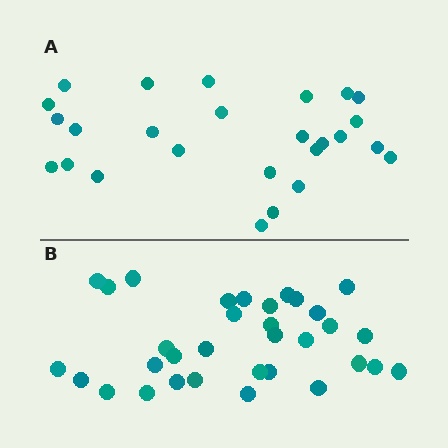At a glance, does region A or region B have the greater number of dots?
Region B (the bottom region) has more dots.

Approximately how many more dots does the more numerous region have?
Region B has roughly 8 or so more dots than region A.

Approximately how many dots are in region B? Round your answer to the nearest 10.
About 30 dots. (The exact count is 33, which rounds to 30.)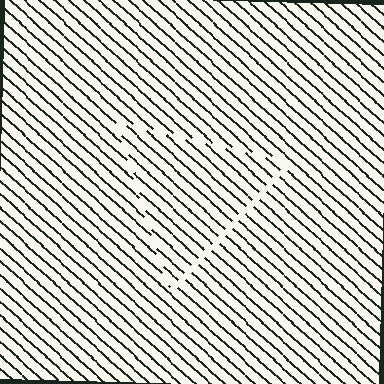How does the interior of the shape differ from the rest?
The interior of the shape contains the same grating, shifted by half a period — the contour is defined by the phase discontinuity where line-ends from the inner and outer gratings abut.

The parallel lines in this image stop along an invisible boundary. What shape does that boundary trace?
An illusory triangle. The interior of the shape contains the same grating, shifted by half a period — the contour is defined by the phase discontinuity where line-ends from the inner and outer gratings abut.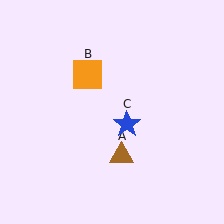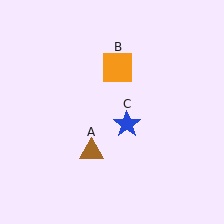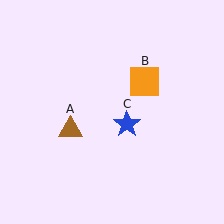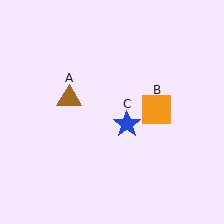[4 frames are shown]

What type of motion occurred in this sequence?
The brown triangle (object A), orange square (object B) rotated clockwise around the center of the scene.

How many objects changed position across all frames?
2 objects changed position: brown triangle (object A), orange square (object B).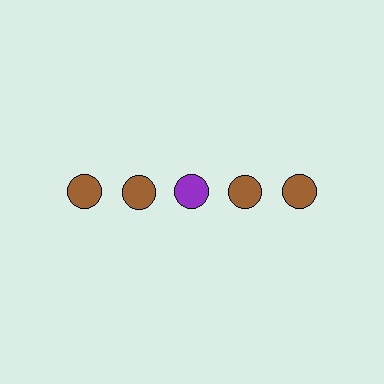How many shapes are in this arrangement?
There are 5 shapes arranged in a grid pattern.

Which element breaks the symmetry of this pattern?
The purple circle in the top row, center column breaks the symmetry. All other shapes are brown circles.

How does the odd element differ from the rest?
It has a different color: purple instead of brown.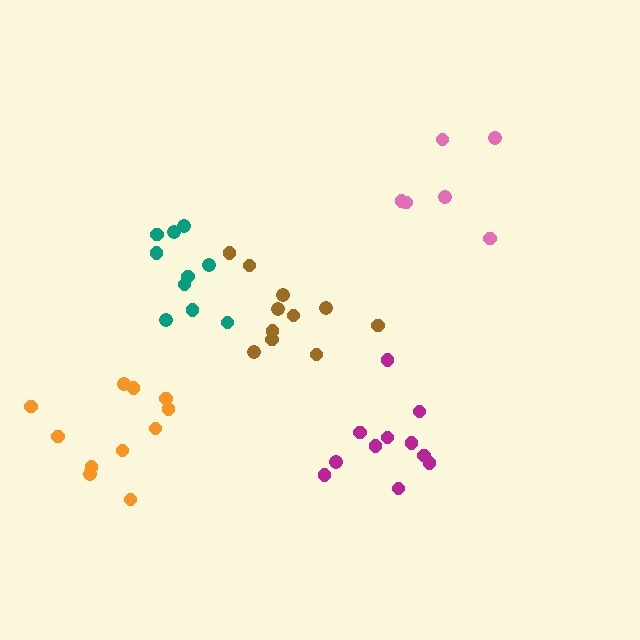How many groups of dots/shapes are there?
There are 5 groups.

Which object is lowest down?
The magenta cluster is bottommost.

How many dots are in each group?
Group 1: 11 dots, Group 2: 11 dots, Group 3: 11 dots, Group 4: 6 dots, Group 5: 10 dots (49 total).